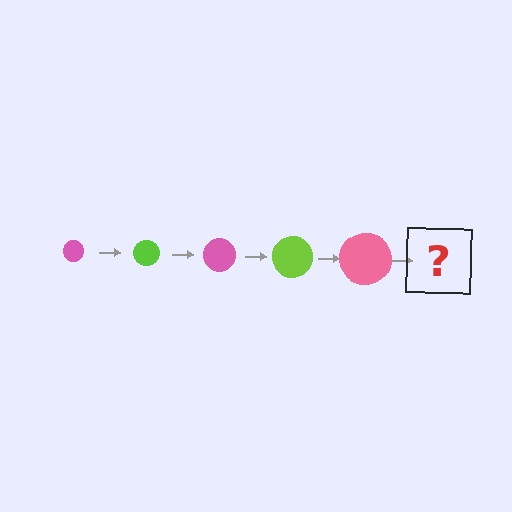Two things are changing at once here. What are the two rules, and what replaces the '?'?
The two rules are that the circle grows larger each step and the color cycles through pink and lime. The '?' should be a lime circle, larger than the previous one.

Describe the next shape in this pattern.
It should be a lime circle, larger than the previous one.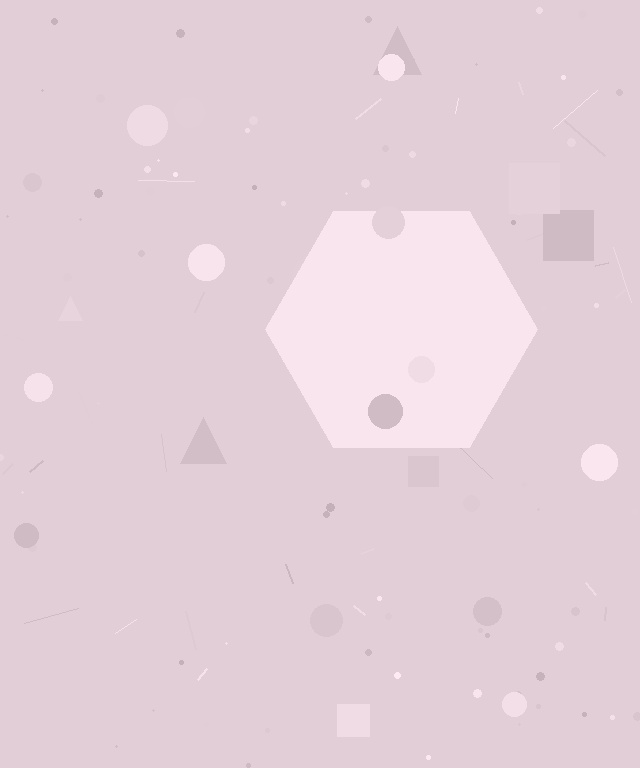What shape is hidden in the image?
A hexagon is hidden in the image.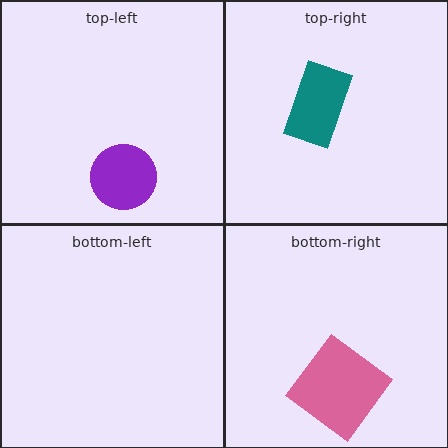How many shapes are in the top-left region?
1.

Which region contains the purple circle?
The top-left region.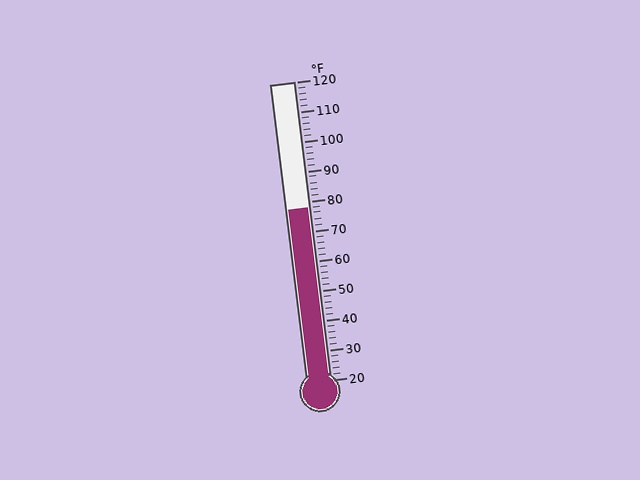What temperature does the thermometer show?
The thermometer shows approximately 78°F.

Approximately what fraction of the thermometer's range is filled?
The thermometer is filled to approximately 60% of its range.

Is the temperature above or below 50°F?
The temperature is above 50°F.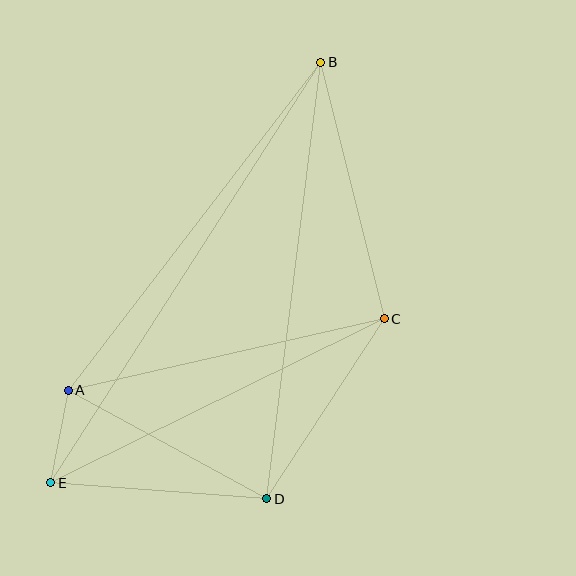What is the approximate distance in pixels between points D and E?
The distance between D and E is approximately 217 pixels.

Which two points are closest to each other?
Points A and E are closest to each other.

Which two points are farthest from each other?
Points B and E are farthest from each other.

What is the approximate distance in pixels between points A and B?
The distance between A and B is approximately 414 pixels.